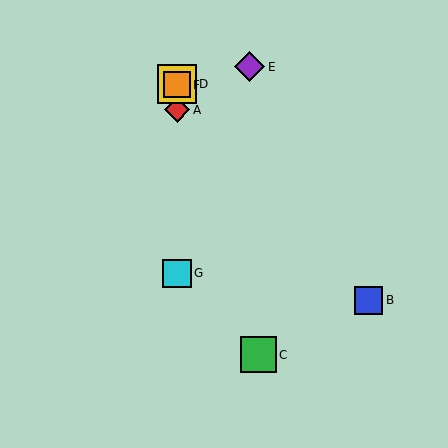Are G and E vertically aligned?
No, G is at x≈177 and E is at x≈250.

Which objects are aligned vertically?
Objects A, D, F, G are aligned vertically.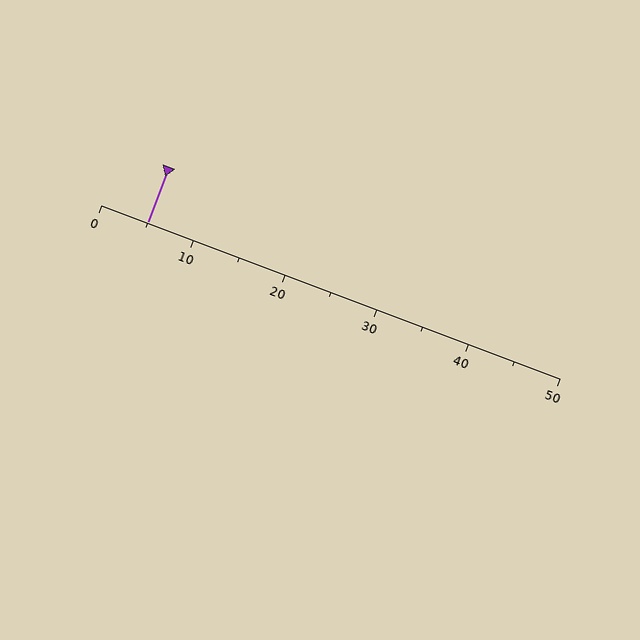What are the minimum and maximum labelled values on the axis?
The axis runs from 0 to 50.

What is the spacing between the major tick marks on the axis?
The major ticks are spaced 10 apart.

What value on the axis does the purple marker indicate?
The marker indicates approximately 5.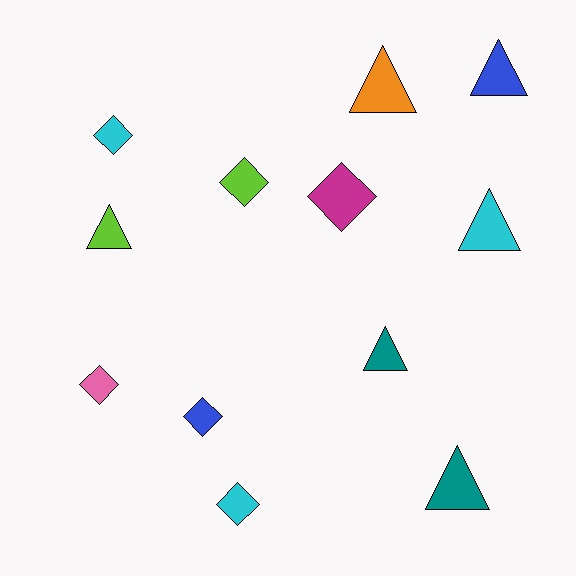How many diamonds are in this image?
There are 6 diamonds.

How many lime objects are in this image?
There are 2 lime objects.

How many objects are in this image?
There are 12 objects.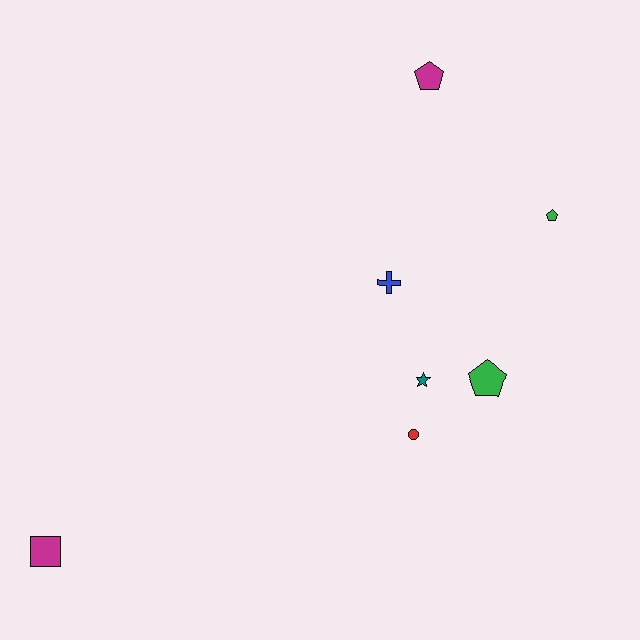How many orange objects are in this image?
There are no orange objects.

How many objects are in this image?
There are 7 objects.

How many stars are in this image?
There is 1 star.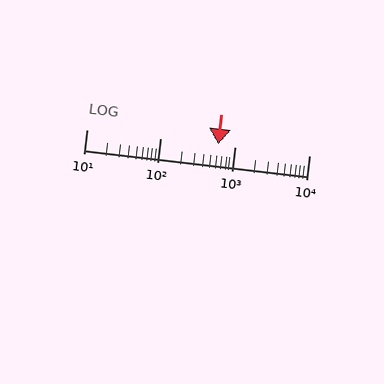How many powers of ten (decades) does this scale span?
The scale spans 3 decades, from 10 to 10000.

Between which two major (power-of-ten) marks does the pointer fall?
The pointer is between 100 and 1000.